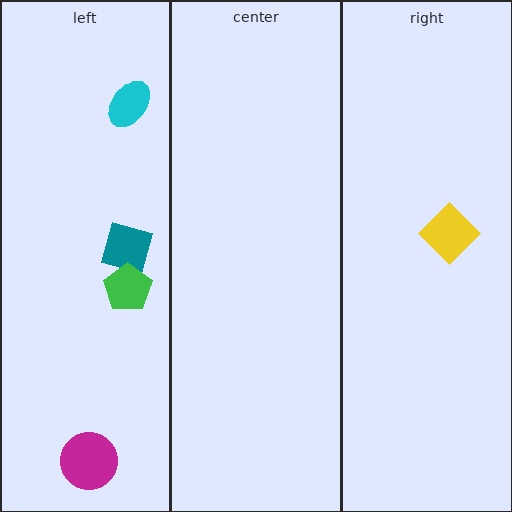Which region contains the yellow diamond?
The right region.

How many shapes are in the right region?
1.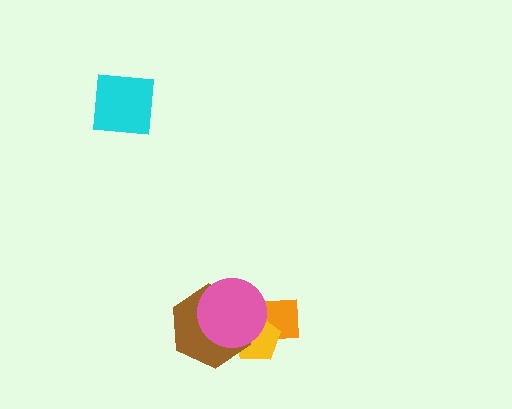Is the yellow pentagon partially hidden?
Yes, it is partially covered by another shape.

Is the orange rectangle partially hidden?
Yes, it is partially covered by another shape.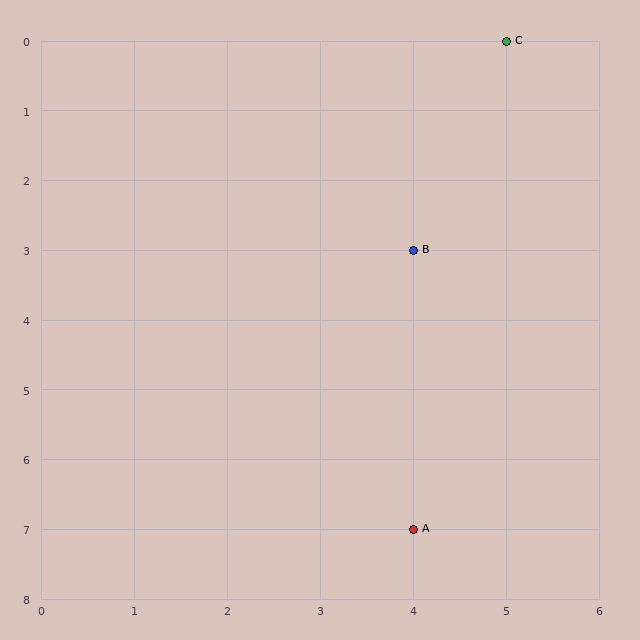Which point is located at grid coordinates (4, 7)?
Point A is at (4, 7).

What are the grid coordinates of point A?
Point A is at grid coordinates (4, 7).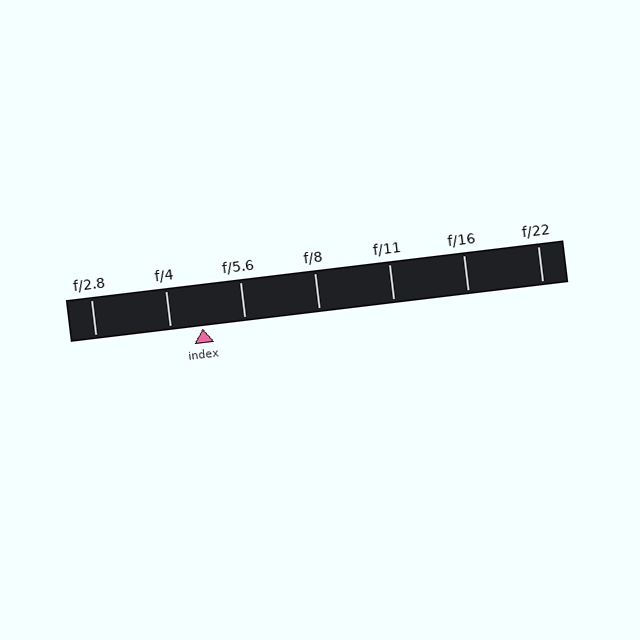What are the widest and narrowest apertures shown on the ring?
The widest aperture shown is f/2.8 and the narrowest is f/22.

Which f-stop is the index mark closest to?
The index mark is closest to f/4.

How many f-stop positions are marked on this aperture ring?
There are 7 f-stop positions marked.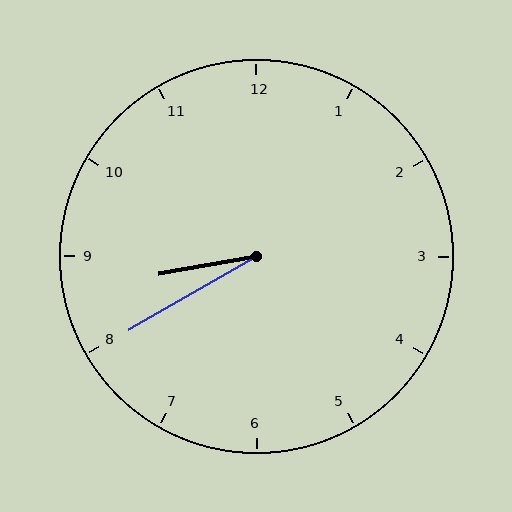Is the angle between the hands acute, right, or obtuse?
It is acute.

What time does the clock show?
8:40.